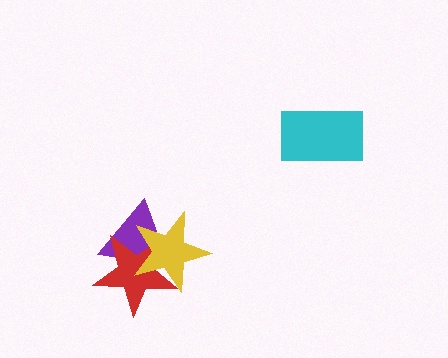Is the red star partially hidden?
Yes, it is partially covered by another shape.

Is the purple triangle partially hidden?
Yes, it is partially covered by another shape.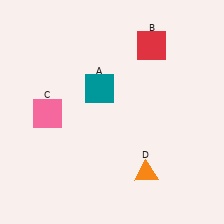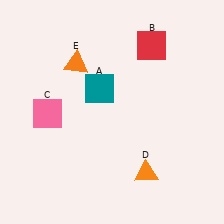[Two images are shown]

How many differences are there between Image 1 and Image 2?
There is 1 difference between the two images.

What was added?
An orange triangle (E) was added in Image 2.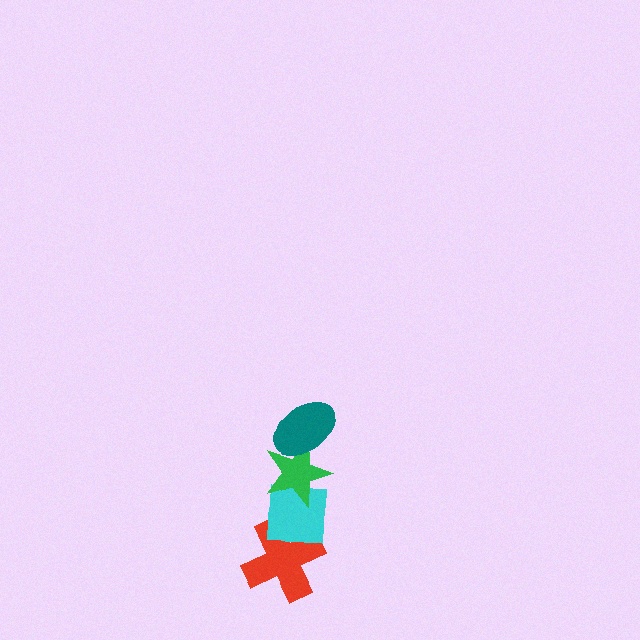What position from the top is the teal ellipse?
The teal ellipse is 1st from the top.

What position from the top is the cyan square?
The cyan square is 3rd from the top.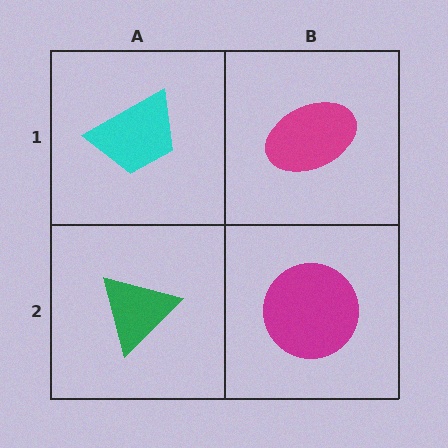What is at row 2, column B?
A magenta circle.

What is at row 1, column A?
A cyan trapezoid.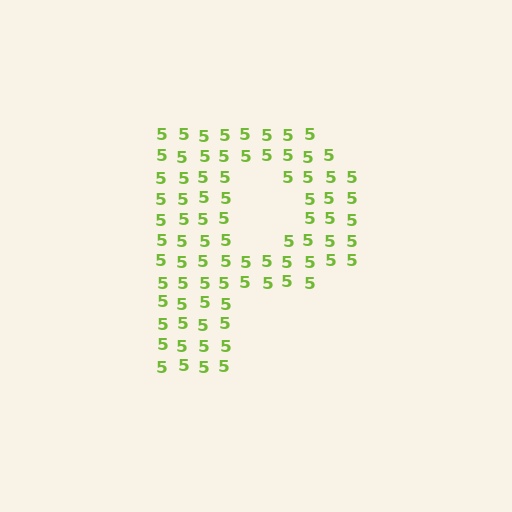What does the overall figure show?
The overall figure shows the letter P.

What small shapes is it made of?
It is made of small digit 5's.